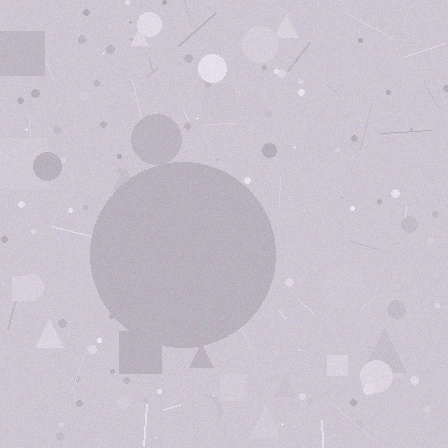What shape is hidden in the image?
A circle is hidden in the image.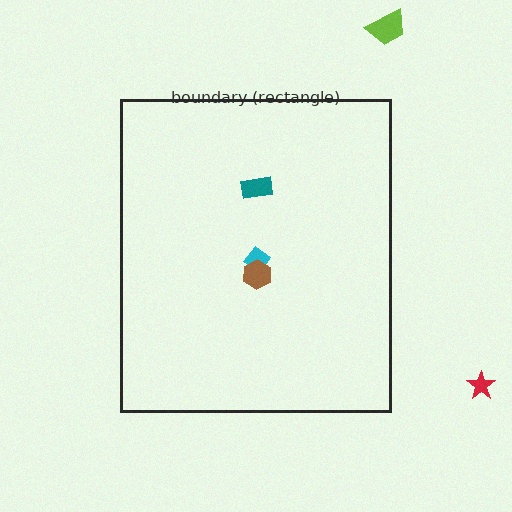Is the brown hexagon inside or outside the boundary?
Inside.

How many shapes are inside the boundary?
3 inside, 2 outside.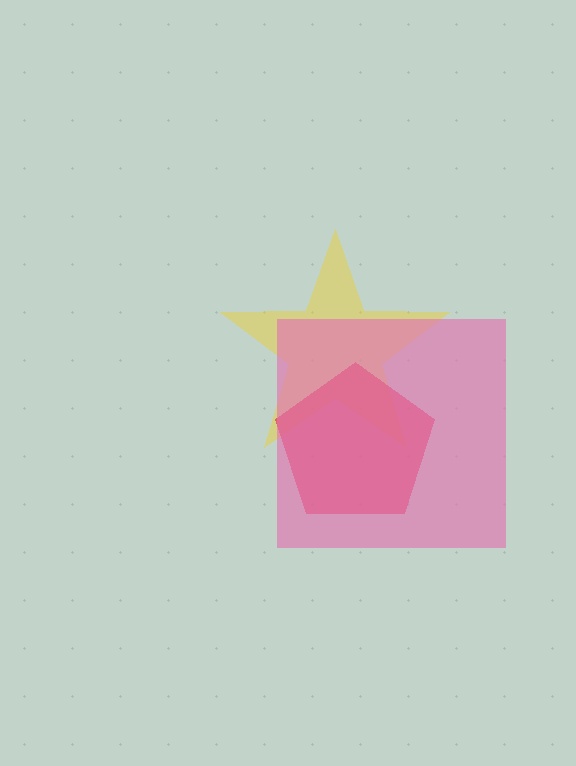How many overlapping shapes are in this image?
There are 3 overlapping shapes in the image.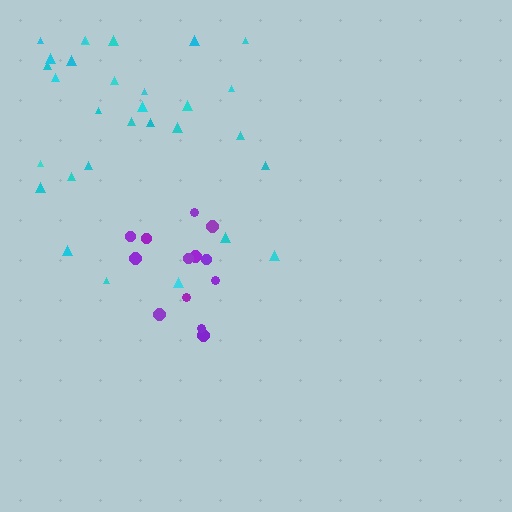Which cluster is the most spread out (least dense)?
Cyan.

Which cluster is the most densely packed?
Purple.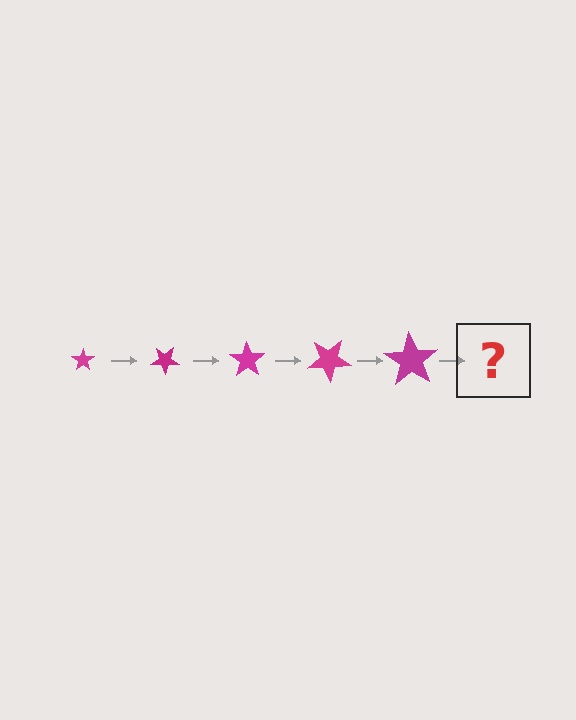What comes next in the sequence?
The next element should be a star, larger than the previous one and rotated 175 degrees from the start.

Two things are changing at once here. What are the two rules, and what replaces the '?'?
The two rules are that the star grows larger each step and it rotates 35 degrees each step. The '?' should be a star, larger than the previous one and rotated 175 degrees from the start.